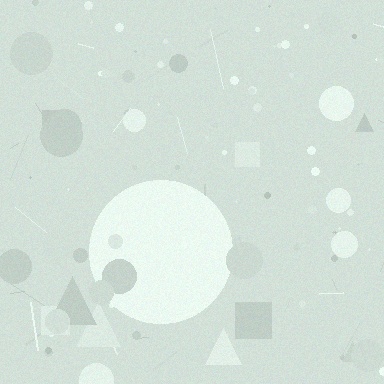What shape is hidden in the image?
A circle is hidden in the image.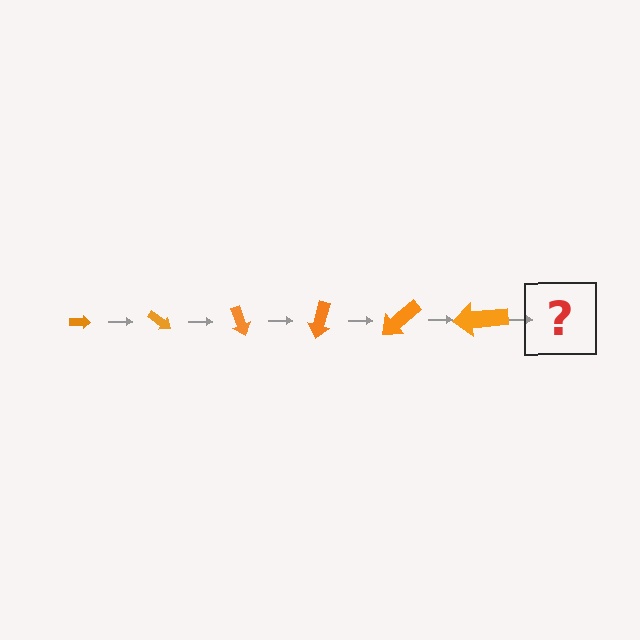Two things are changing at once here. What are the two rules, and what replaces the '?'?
The two rules are that the arrow grows larger each step and it rotates 35 degrees each step. The '?' should be an arrow, larger than the previous one and rotated 210 degrees from the start.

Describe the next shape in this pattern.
It should be an arrow, larger than the previous one and rotated 210 degrees from the start.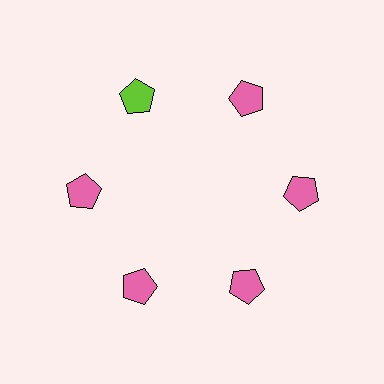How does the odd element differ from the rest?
It has a different color: lime instead of pink.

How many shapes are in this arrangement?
There are 6 shapes arranged in a ring pattern.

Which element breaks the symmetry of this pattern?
The lime pentagon at roughly the 11 o'clock position breaks the symmetry. All other shapes are pink pentagons.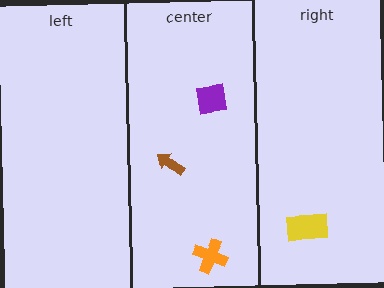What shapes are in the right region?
The yellow rectangle.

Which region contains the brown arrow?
The center region.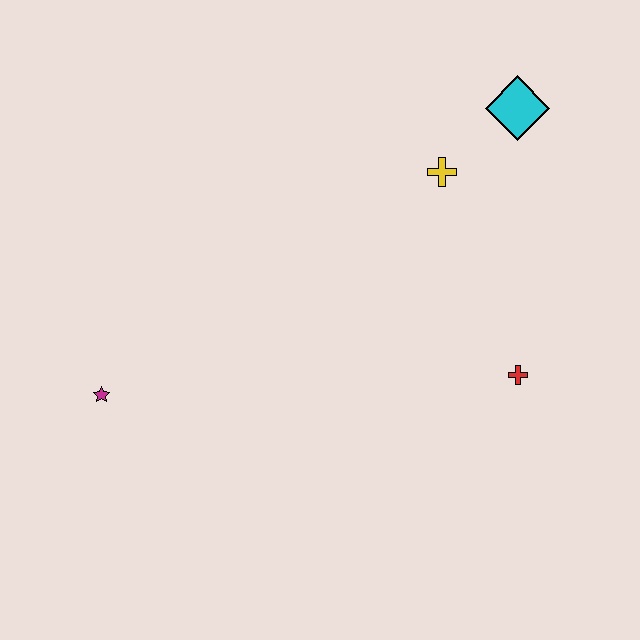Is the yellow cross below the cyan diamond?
Yes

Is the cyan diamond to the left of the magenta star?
No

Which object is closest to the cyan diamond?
The yellow cross is closest to the cyan diamond.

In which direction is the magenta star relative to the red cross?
The magenta star is to the left of the red cross.